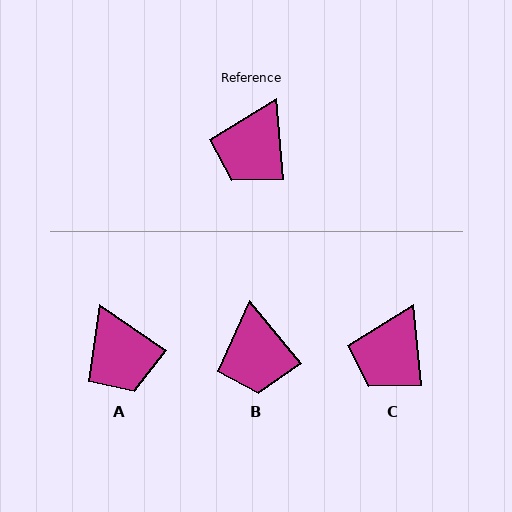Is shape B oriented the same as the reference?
No, it is off by about 34 degrees.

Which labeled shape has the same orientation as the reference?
C.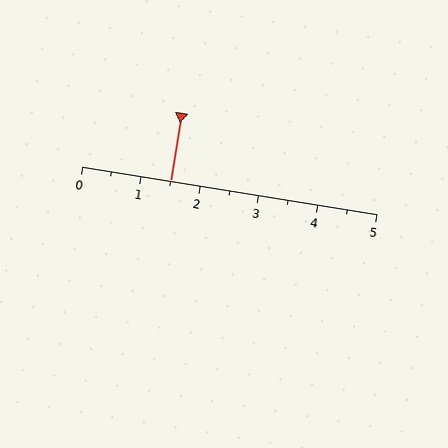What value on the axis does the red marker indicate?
The marker indicates approximately 1.5.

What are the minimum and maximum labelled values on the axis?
The axis runs from 0 to 5.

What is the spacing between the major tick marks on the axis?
The major ticks are spaced 1 apart.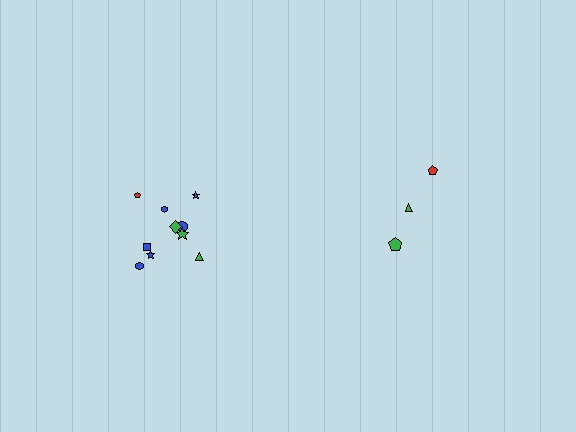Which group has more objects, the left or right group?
The left group.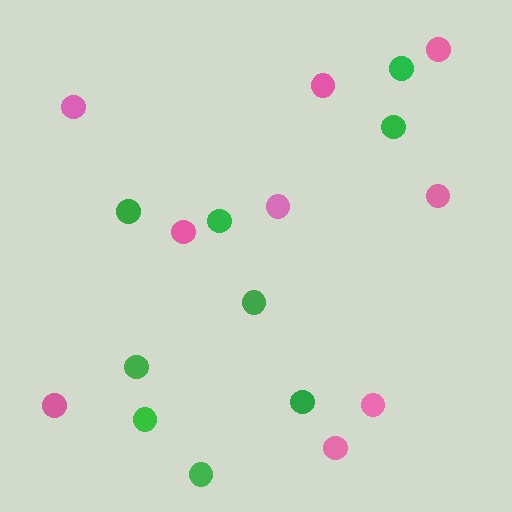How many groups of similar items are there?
There are 2 groups: one group of green circles (9) and one group of pink circles (9).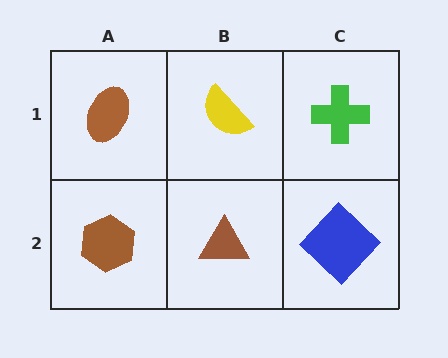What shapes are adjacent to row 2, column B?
A yellow semicircle (row 1, column B), a brown hexagon (row 2, column A), a blue diamond (row 2, column C).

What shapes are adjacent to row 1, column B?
A brown triangle (row 2, column B), a brown ellipse (row 1, column A), a green cross (row 1, column C).